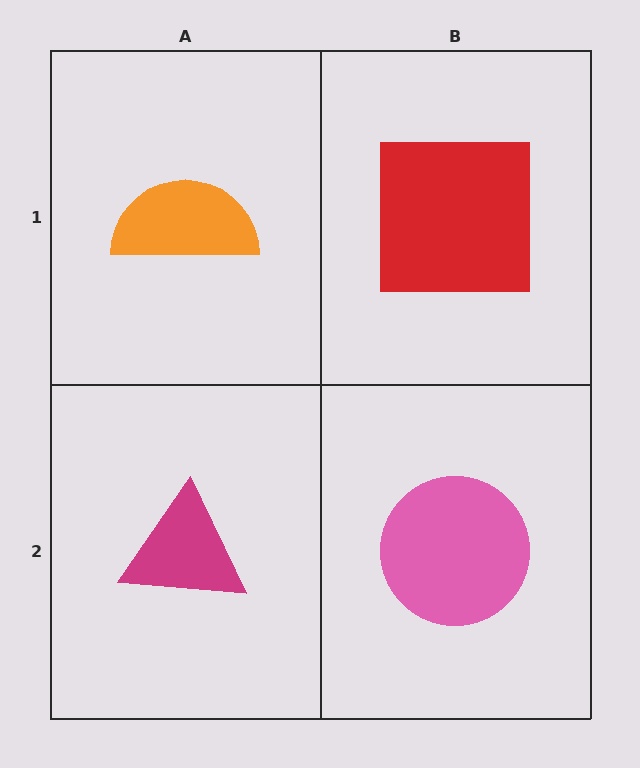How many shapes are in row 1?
2 shapes.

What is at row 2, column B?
A pink circle.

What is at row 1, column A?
An orange semicircle.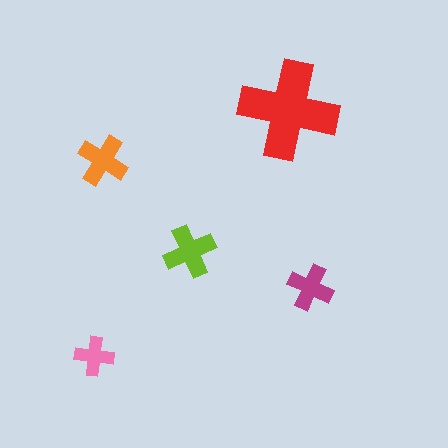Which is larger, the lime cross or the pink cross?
The lime one.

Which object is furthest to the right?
The magenta cross is rightmost.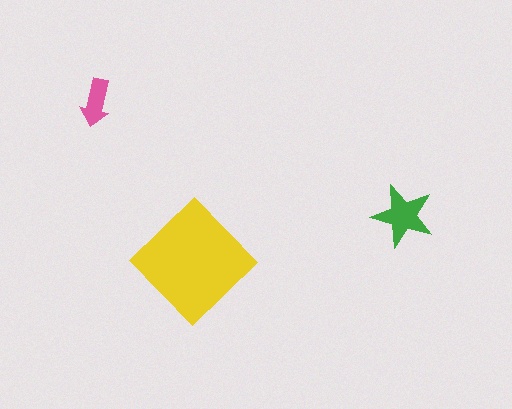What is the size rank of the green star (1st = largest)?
2nd.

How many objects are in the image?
There are 3 objects in the image.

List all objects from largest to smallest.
The yellow diamond, the green star, the pink arrow.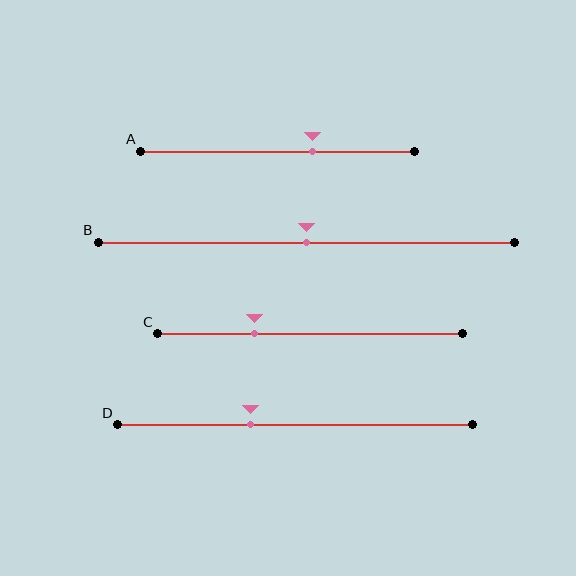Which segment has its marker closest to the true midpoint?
Segment B has its marker closest to the true midpoint.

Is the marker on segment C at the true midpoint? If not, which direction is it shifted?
No, the marker on segment C is shifted to the left by about 18% of the segment length.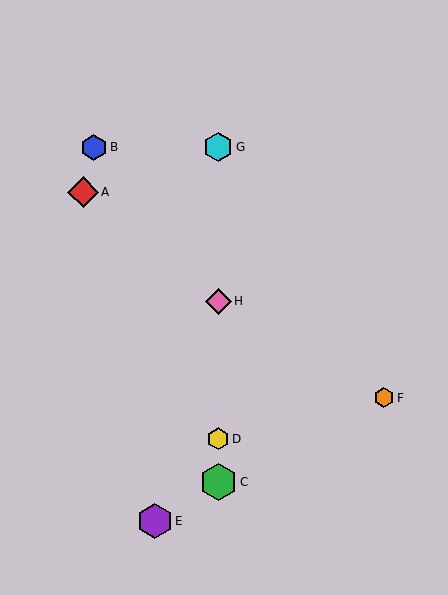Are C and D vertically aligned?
Yes, both are at x≈218.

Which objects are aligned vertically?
Objects C, D, G, H are aligned vertically.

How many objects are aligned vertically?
4 objects (C, D, G, H) are aligned vertically.